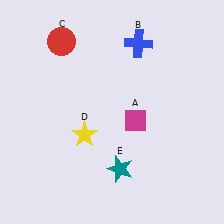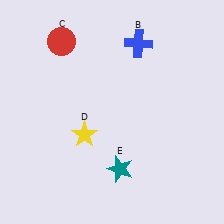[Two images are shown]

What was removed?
The magenta diamond (A) was removed in Image 2.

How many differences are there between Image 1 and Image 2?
There is 1 difference between the two images.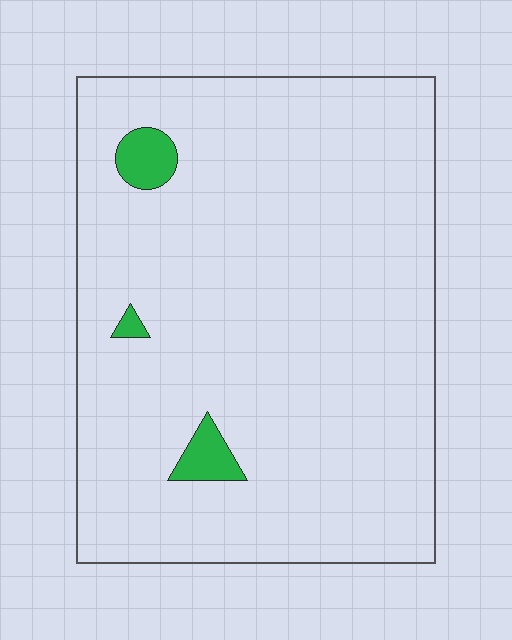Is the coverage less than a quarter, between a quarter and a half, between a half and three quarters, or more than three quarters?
Less than a quarter.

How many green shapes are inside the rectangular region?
3.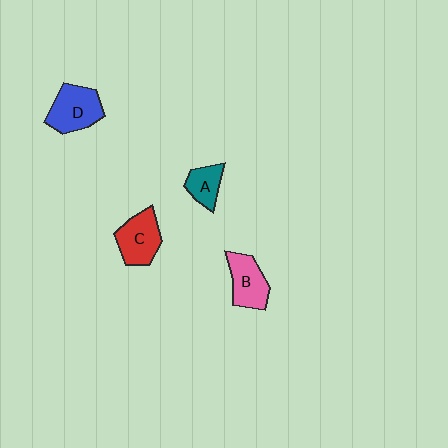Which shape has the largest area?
Shape D (blue).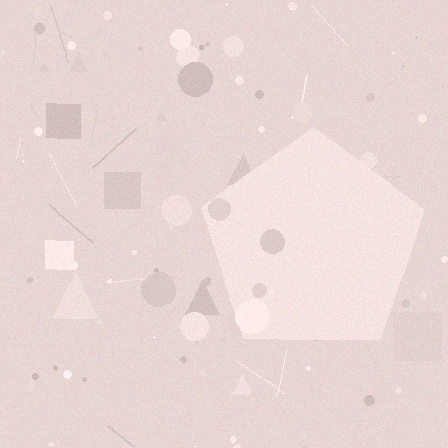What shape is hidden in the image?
A pentagon is hidden in the image.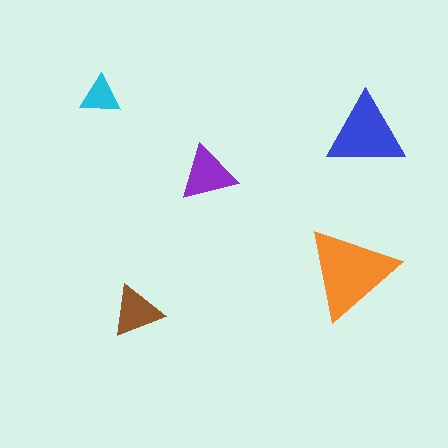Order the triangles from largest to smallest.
the orange one, the blue one, the purple one, the brown one, the cyan one.